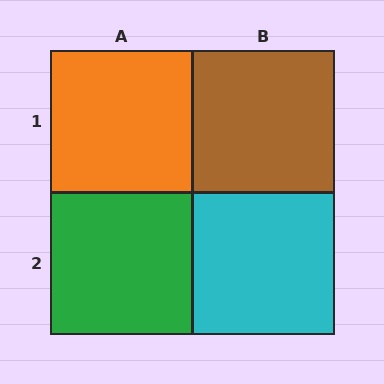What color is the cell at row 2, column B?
Cyan.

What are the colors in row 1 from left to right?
Orange, brown.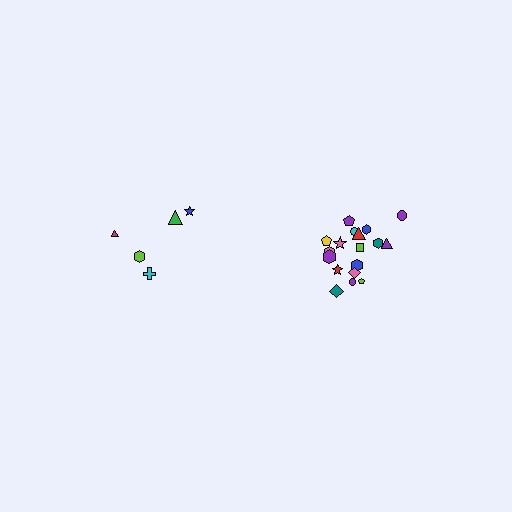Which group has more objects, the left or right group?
The right group.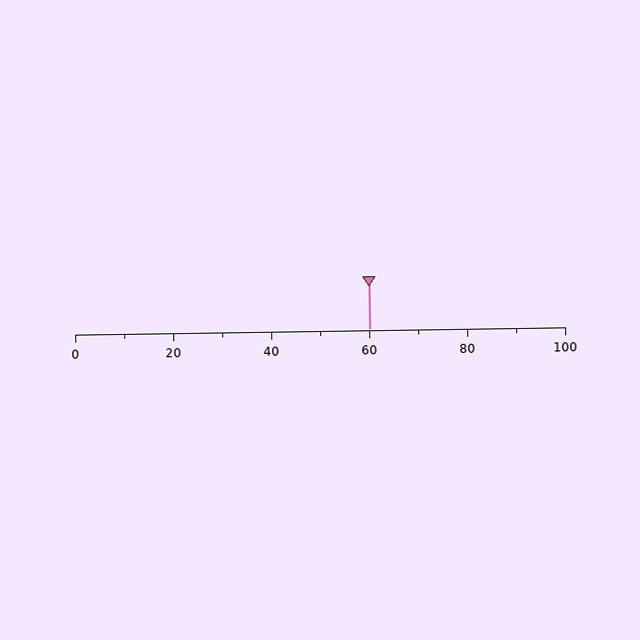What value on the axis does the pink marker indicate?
The marker indicates approximately 60.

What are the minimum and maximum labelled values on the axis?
The axis runs from 0 to 100.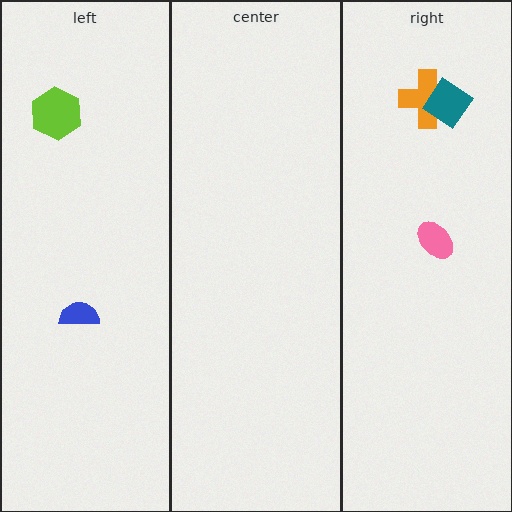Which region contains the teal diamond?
The right region.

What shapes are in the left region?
The blue semicircle, the lime hexagon.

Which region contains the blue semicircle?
The left region.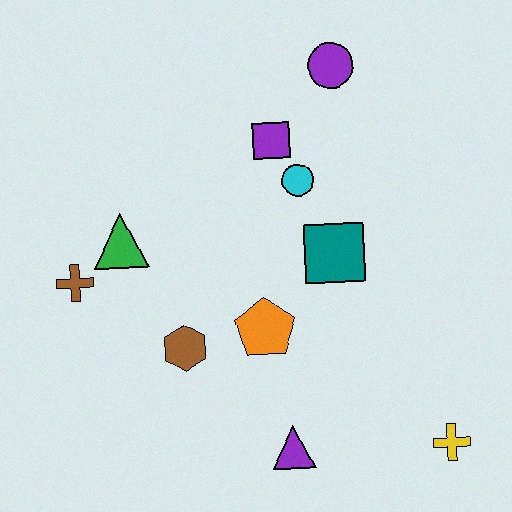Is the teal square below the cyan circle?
Yes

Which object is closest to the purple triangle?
The orange pentagon is closest to the purple triangle.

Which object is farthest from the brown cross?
The yellow cross is farthest from the brown cross.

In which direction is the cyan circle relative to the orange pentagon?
The cyan circle is above the orange pentagon.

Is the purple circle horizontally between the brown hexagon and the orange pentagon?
No